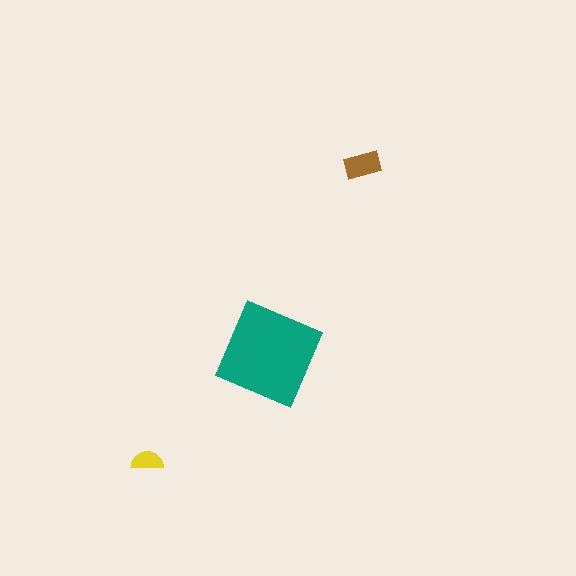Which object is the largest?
The teal square.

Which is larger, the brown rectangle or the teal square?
The teal square.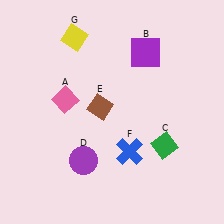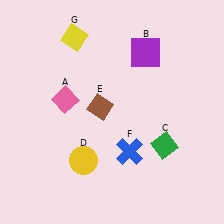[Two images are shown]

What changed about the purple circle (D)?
In Image 1, D is purple. In Image 2, it changed to yellow.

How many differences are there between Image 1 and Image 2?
There is 1 difference between the two images.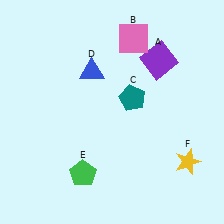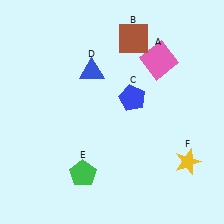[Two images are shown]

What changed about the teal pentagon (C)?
In Image 1, C is teal. In Image 2, it changed to blue.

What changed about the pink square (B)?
In Image 1, B is pink. In Image 2, it changed to brown.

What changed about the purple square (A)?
In Image 1, A is purple. In Image 2, it changed to pink.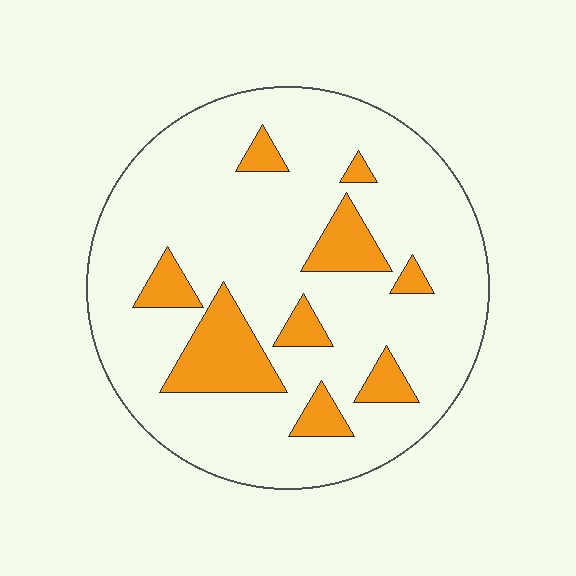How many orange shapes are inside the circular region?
9.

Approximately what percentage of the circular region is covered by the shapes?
Approximately 15%.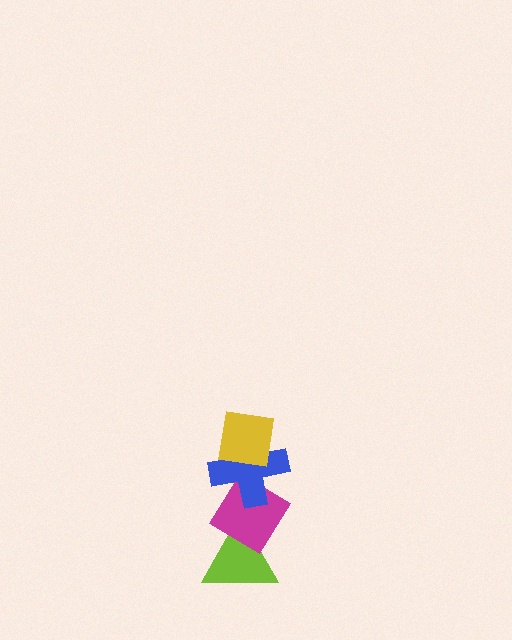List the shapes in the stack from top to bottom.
From top to bottom: the yellow square, the blue cross, the magenta diamond, the lime triangle.